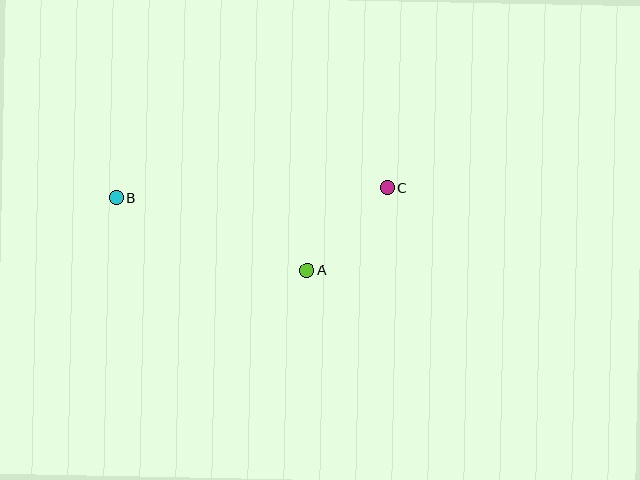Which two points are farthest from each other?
Points B and C are farthest from each other.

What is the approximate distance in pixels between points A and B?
The distance between A and B is approximately 204 pixels.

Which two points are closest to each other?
Points A and C are closest to each other.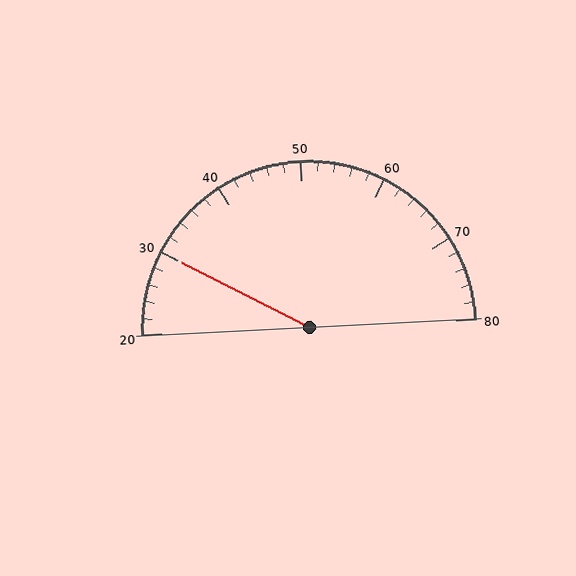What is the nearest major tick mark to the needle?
The nearest major tick mark is 30.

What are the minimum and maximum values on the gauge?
The gauge ranges from 20 to 80.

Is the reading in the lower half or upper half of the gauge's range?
The reading is in the lower half of the range (20 to 80).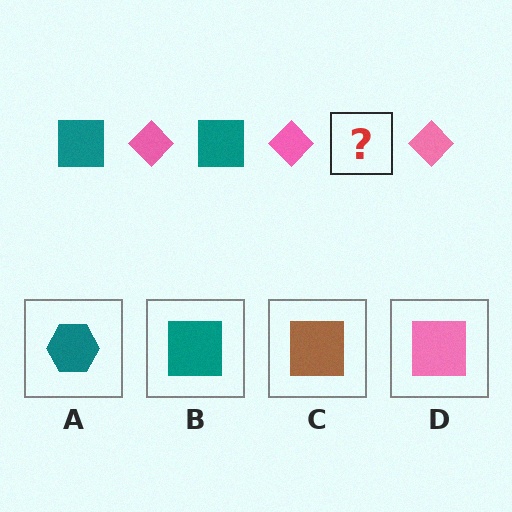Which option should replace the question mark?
Option B.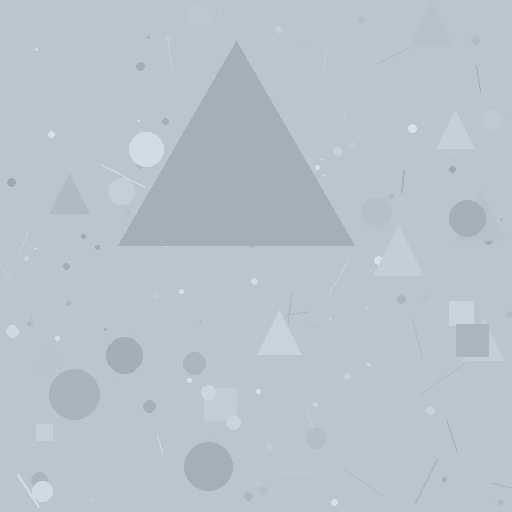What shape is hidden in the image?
A triangle is hidden in the image.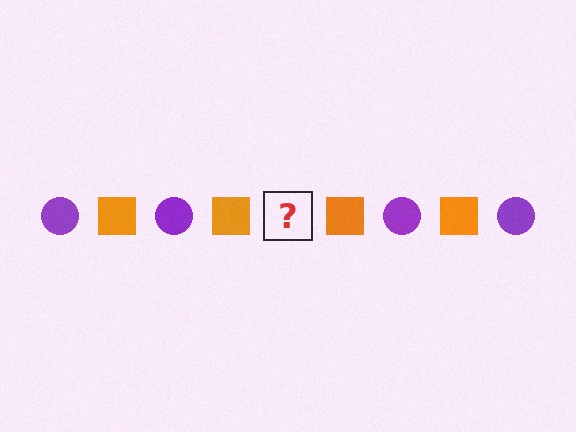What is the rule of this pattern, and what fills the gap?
The rule is that the pattern alternates between purple circle and orange square. The gap should be filled with a purple circle.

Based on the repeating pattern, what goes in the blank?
The blank should be a purple circle.